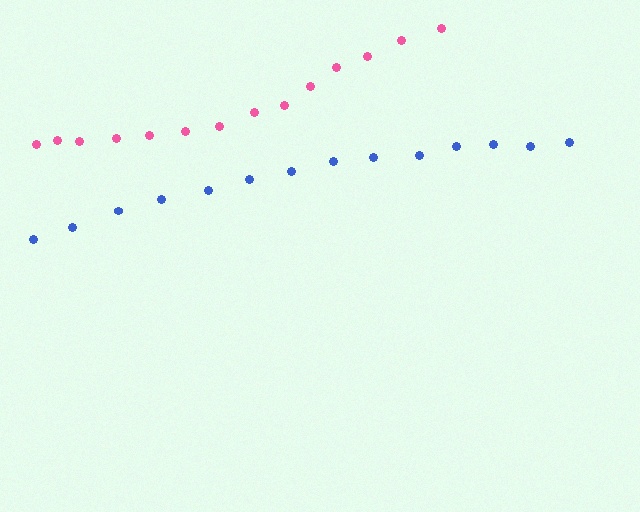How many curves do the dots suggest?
There are 2 distinct paths.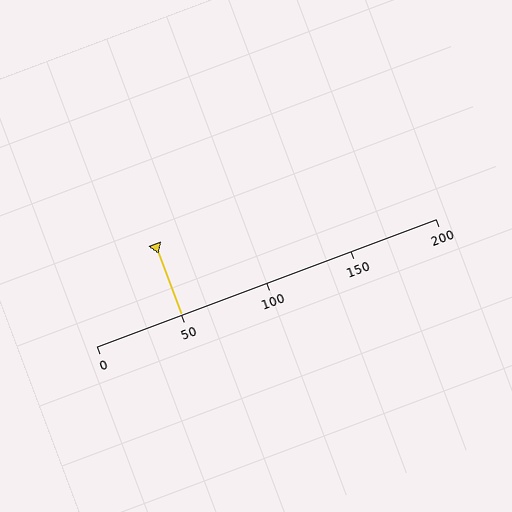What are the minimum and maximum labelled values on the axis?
The axis runs from 0 to 200.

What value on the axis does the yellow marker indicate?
The marker indicates approximately 50.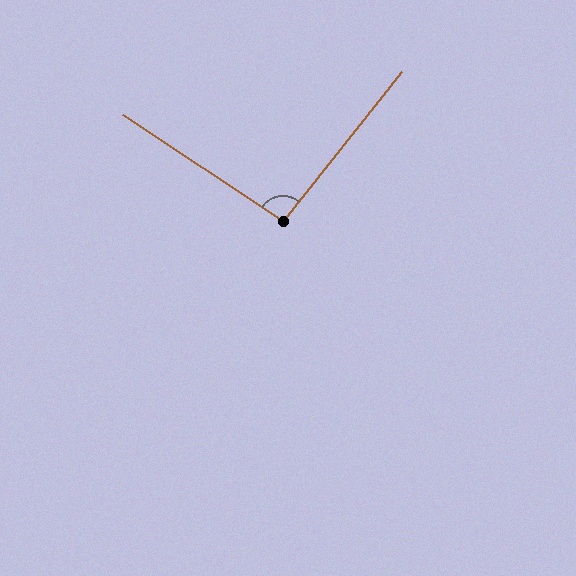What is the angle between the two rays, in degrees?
Approximately 95 degrees.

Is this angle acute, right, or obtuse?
It is obtuse.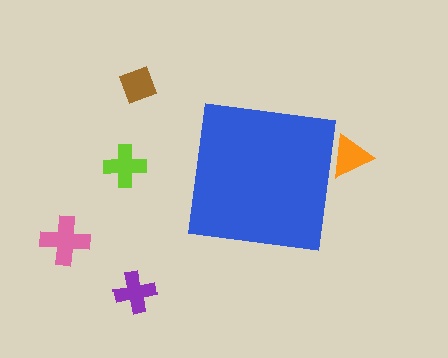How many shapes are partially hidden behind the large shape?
1 shape is partially hidden.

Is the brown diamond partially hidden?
No, the brown diamond is fully visible.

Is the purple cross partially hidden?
No, the purple cross is fully visible.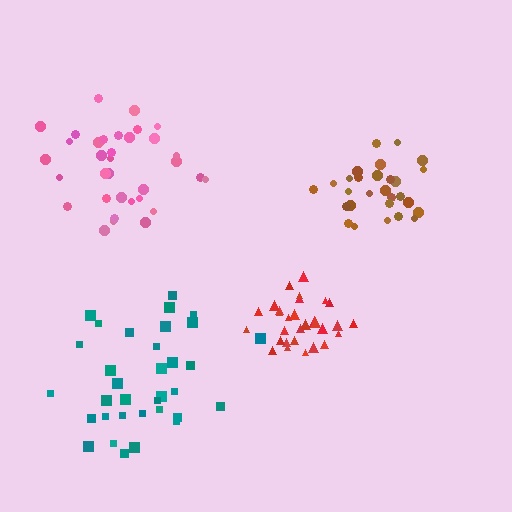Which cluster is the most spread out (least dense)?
Teal.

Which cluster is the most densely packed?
Red.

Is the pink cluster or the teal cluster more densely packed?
Pink.